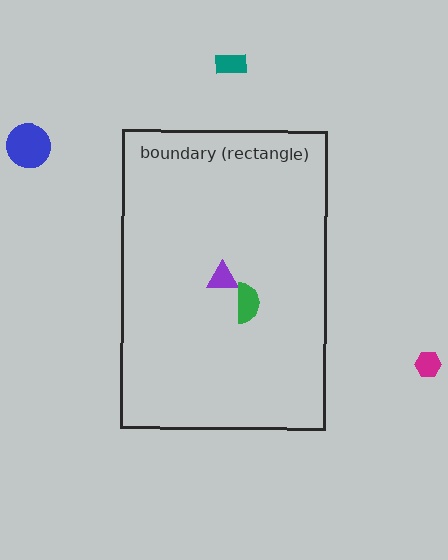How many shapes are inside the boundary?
2 inside, 3 outside.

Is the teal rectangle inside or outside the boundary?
Outside.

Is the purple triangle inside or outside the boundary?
Inside.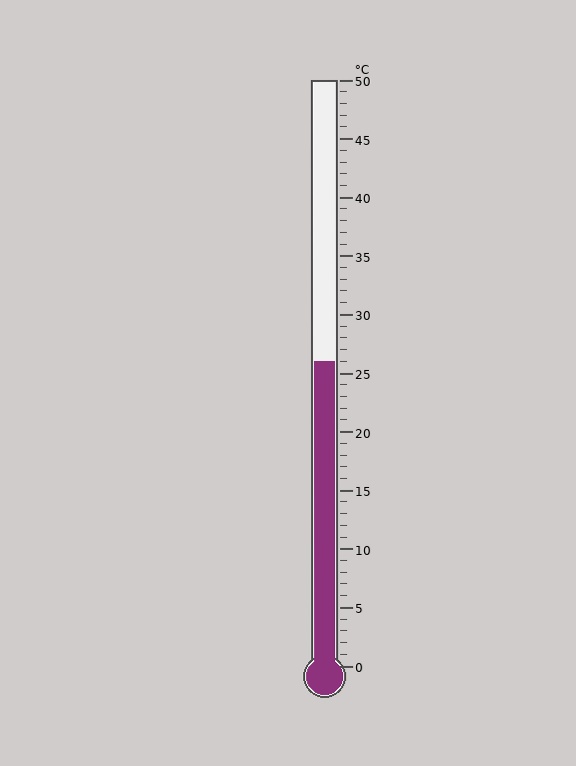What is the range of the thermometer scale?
The thermometer scale ranges from 0°C to 50°C.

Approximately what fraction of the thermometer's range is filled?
The thermometer is filled to approximately 50% of its range.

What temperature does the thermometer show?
The thermometer shows approximately 26°C.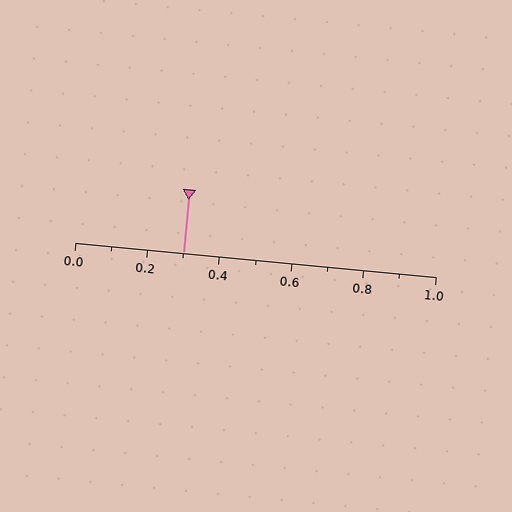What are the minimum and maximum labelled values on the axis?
The axis runs from 0.0 to 1.0.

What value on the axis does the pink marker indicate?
The marker indicates approximately 0.3.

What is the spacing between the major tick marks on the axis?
The major ticks are spaced 0.2 apart.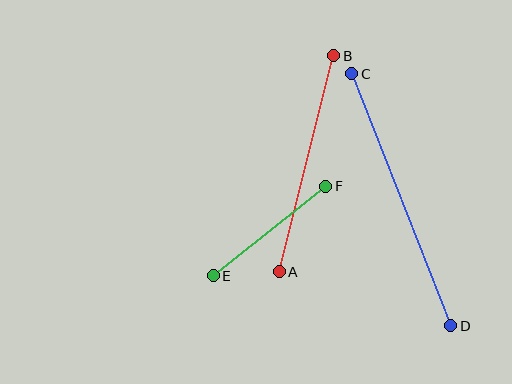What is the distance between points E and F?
The distance is approximately 144 pixels.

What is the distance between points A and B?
The distance is approximately 223 pixels.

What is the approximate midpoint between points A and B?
The midpoint is at approximately (306, 164) pixels.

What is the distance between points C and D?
The distance is approximately 271 pixels.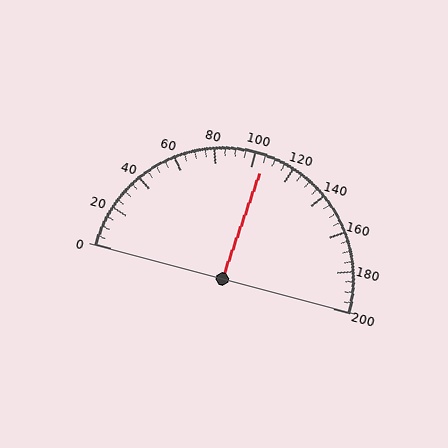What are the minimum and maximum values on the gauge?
The gauge ranges from 0 to 200.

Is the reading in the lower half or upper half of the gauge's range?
The reading is in the upper half of the range (0 to 200).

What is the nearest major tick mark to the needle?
The nearest major tick mark is 100.